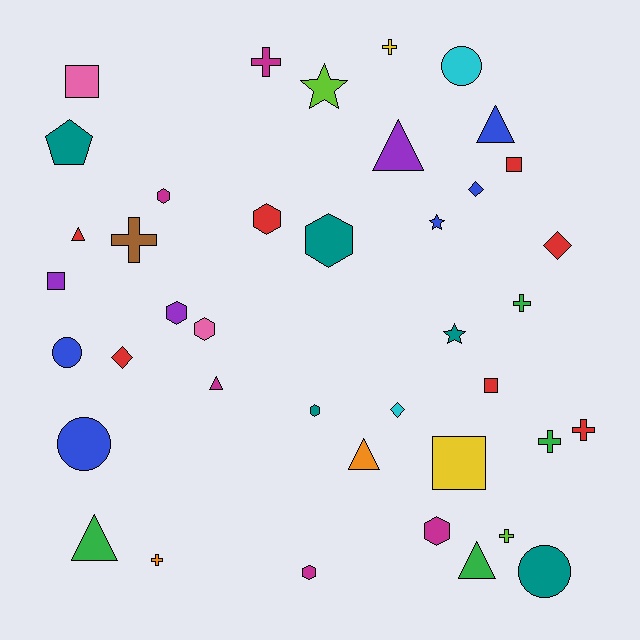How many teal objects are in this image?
There are 5 teal objects.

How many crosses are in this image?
There are 8 crosses.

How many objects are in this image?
There are 40 objects.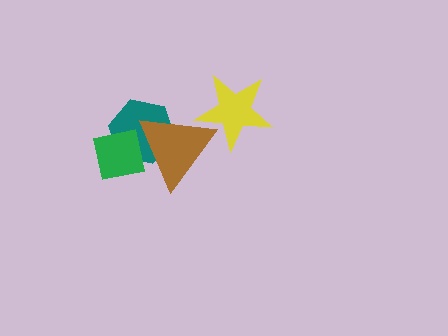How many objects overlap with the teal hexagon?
2 objects overlap with the teal hexagon.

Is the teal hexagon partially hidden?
Yes, it is partially covered by another shape.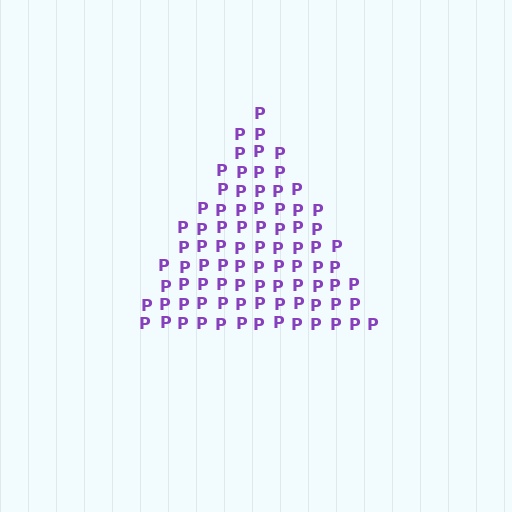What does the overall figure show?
The overall figure shows a triangle.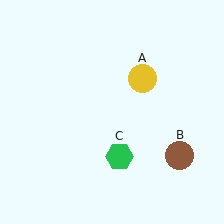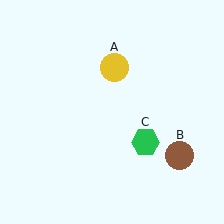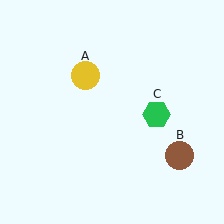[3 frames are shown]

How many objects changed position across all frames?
2 objects changed position: yellow circle (object A), green hexagon (object C).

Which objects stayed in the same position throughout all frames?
Brown circle (object B) remained stationary.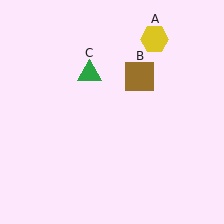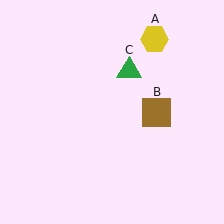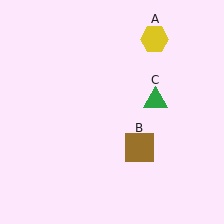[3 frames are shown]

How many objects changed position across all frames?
2 objects changed position: brown square (object B), green triangle (object C).